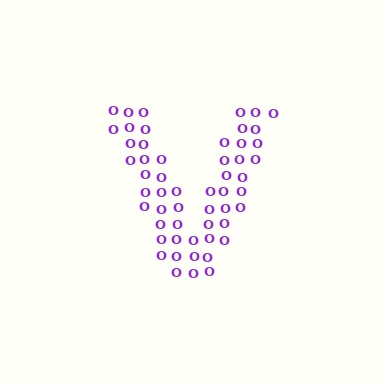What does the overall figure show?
The overall figure shows the letter V.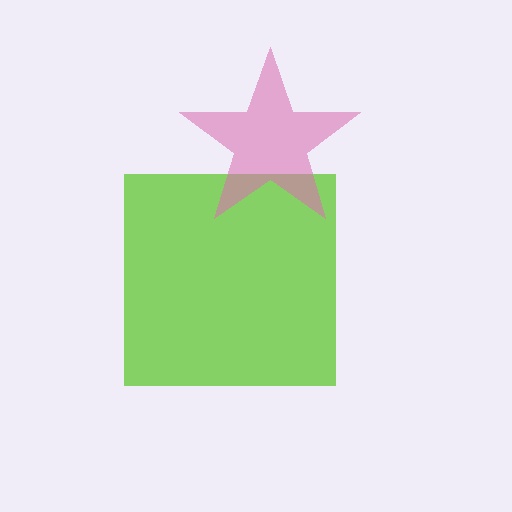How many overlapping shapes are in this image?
There are 2 overlapping shapes in the image.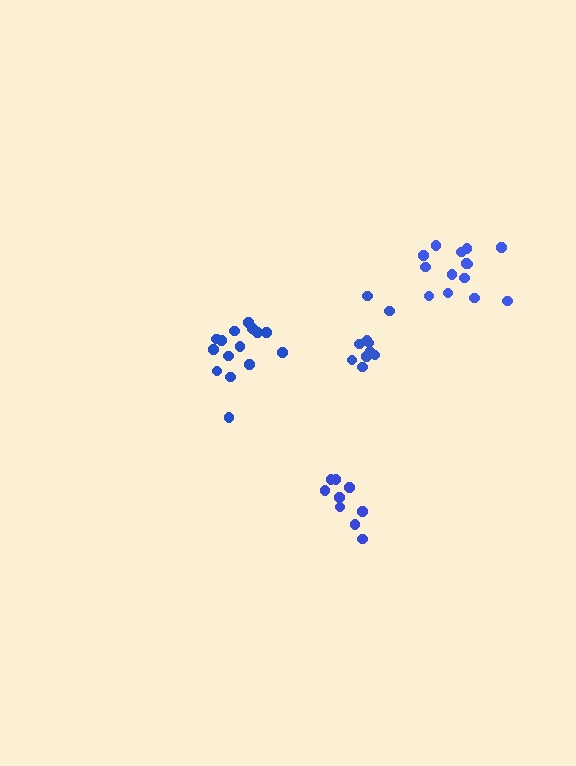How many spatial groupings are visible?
There are 4 spatial groupings.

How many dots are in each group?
Group 1: 9 dots, Group 2: 14 dots, Group 3: 10 dots, Group 4: 15 dots (48 total).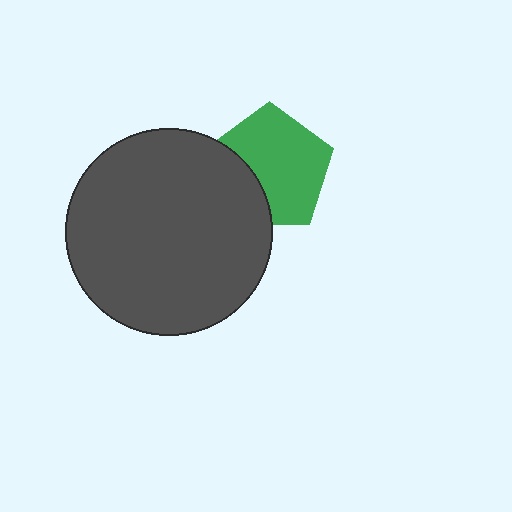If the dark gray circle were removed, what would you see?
You would see the complete green pentagon.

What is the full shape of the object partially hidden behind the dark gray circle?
The partially hidden object is a green pentagon.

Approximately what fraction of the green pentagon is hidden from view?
Roughly 30% of the green pentagon is hidden behind the dark gray circle.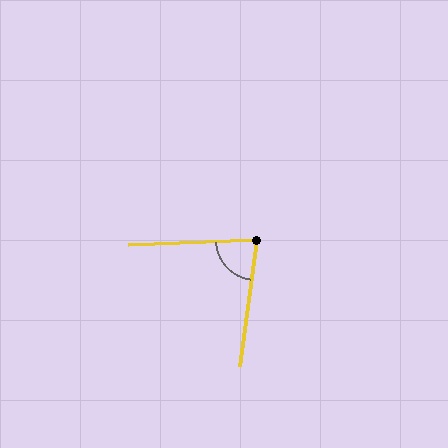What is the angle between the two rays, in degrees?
Approximately 80 degrees.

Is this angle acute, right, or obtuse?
It is acute.